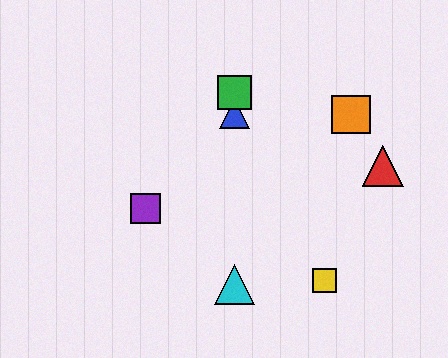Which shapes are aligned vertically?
The blue triangle, the green square, the cyan triangle are aligned vertically.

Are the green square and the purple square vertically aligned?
No, the green square is at x≈234 and the purple square is at x≈146.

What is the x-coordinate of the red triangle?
The red triangle is at x≈383.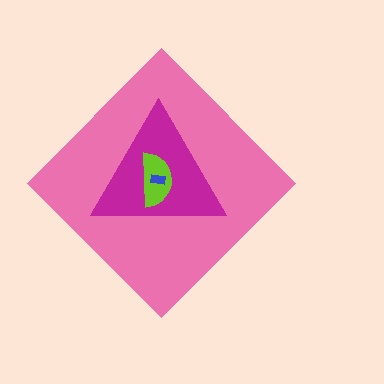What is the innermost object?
The blue rectangle.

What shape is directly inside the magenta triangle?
The lime semicircle.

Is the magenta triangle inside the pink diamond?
Yes.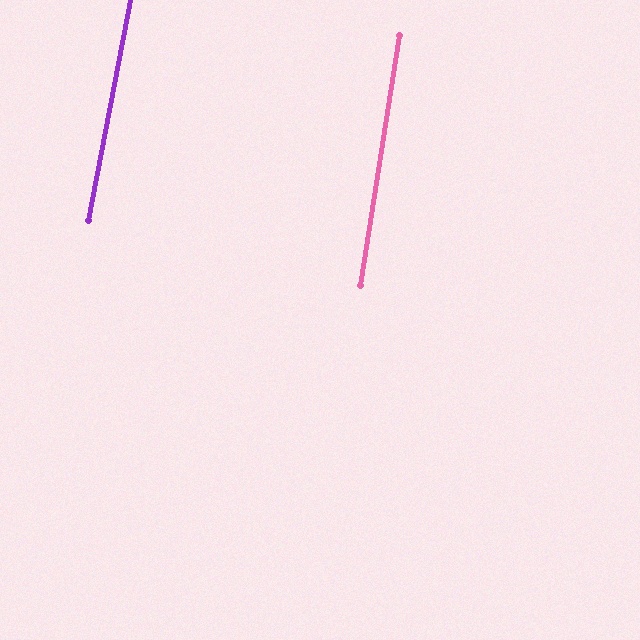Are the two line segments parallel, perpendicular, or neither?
Parallel — their directions differ by only 1.7°.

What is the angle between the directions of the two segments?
Approximately 2 degrees.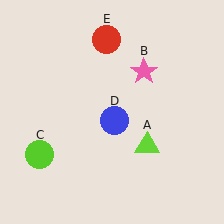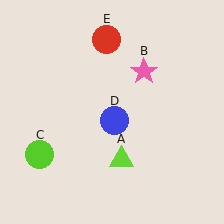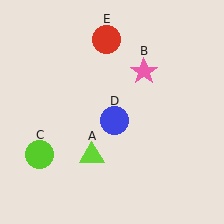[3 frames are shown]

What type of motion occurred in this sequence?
The lime triangle (object A) rotated clockwise around the center of the scene.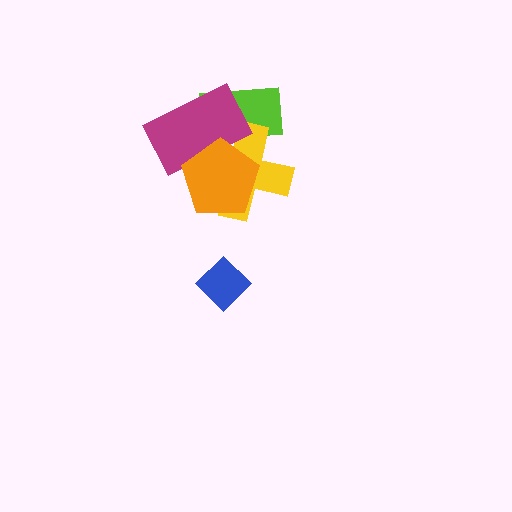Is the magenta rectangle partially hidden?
Yes, it is partially covered by another shape.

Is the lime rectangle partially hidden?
Yes, it is partially covered by another shape.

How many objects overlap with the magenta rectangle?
3 objects overlap with the magenta rectangle.